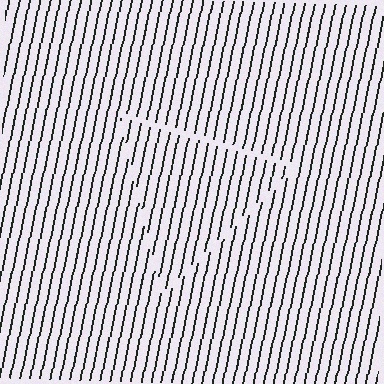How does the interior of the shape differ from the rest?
The interior of the shape contains the same grating, shifted by half a period — the contour is defined by the phase discontinuity where line-ends from the inner and outer gratings abut.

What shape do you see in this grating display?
An illusory triangle. The interior of the shape contains the same grating, shifted by half a period — the contour is defined by the phase discontinuity where line-ends from the inner and outer gratings abut.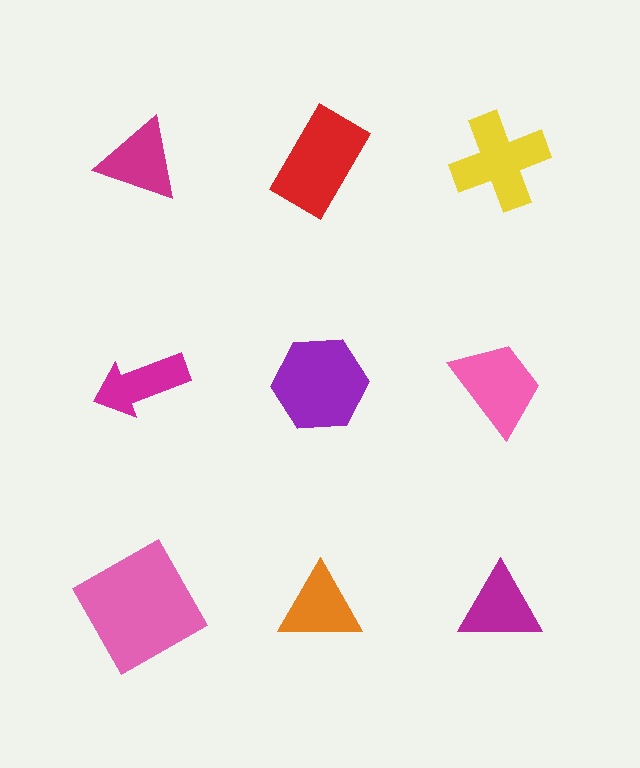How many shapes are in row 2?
3 shapes.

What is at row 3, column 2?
An orange triangle.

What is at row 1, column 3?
A yellow cross.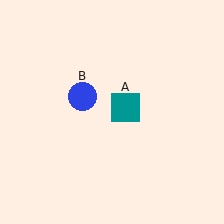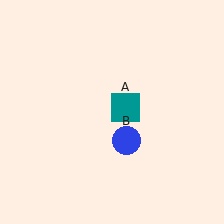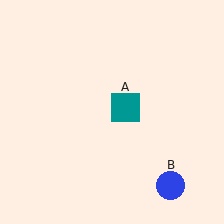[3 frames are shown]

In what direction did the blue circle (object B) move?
The blue circle (object B) moved down and to the right.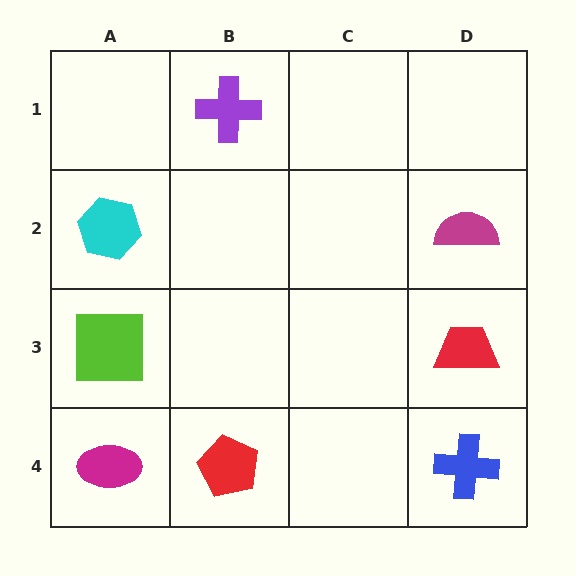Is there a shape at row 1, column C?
No, that cell is empty.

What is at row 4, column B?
A red pentagon.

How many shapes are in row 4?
3 shapes.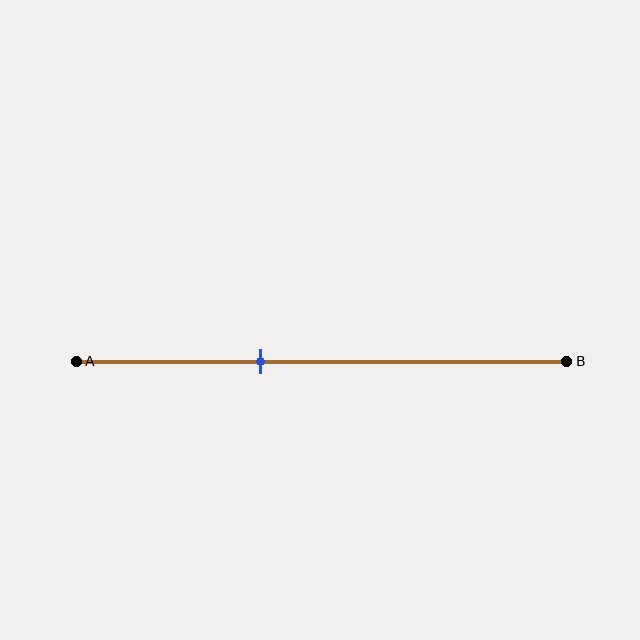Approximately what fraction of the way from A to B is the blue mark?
The blue mark is approximately 40% of the way from A to B.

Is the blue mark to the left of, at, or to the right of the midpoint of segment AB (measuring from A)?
The blue mark is to the left of the midpoint of segment AB.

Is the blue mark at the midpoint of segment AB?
No, the mark is at about 40% from A, not at the 50% midpoint.